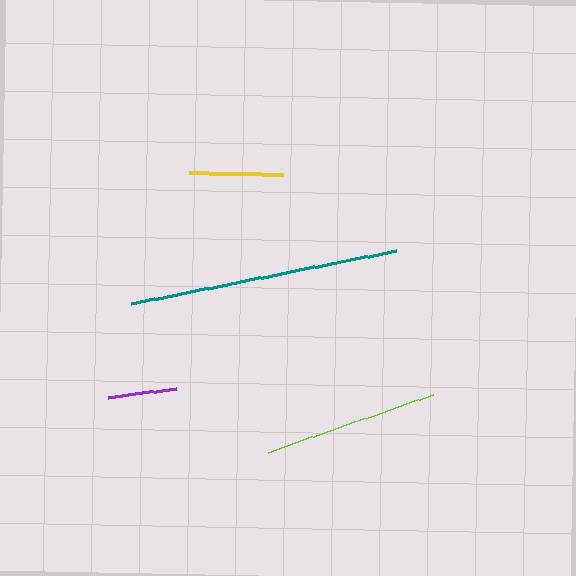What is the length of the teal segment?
The teal segment is approximately 270 pixels long.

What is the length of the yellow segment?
The yellow segment is approximately 93 pixels long.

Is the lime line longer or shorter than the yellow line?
The lime line is longer than the yellow line.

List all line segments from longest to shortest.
From longest to shortest: teal, lime, yellow, purple.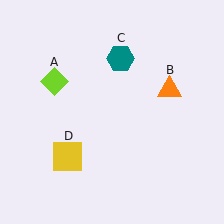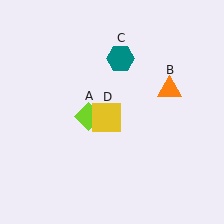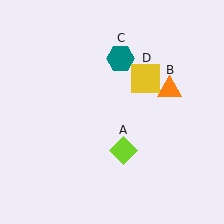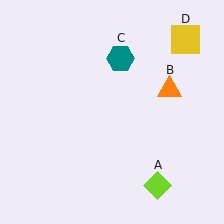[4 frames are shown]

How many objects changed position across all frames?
2 objects changed position: lime diamond (object A), yellow square (object D).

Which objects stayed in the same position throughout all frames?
Orange triangle (object B) and teal hexagon (object C) remained stationary.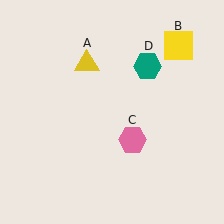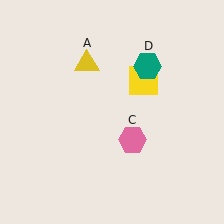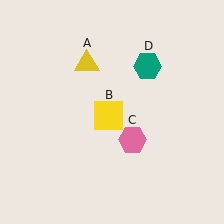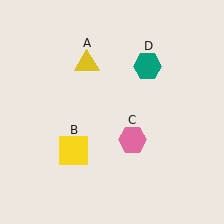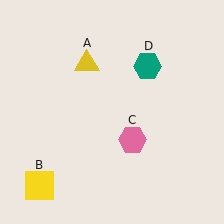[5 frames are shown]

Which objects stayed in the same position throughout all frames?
Yellow triangle (object A) and pink hexagon (object C) and teal hexagon (object D) remained stationary.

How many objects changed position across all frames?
1 object changed position: yellow square (object B).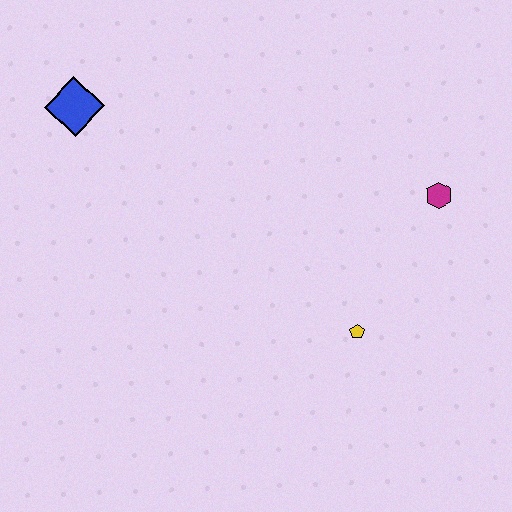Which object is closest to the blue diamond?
The yellow pentagon is closest to the blue diamond.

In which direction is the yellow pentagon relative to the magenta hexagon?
The yellow pentagon is below the magenta hexagon.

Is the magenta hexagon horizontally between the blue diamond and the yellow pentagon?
No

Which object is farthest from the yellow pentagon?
The blue diamond is farthest from the yellow pentagon.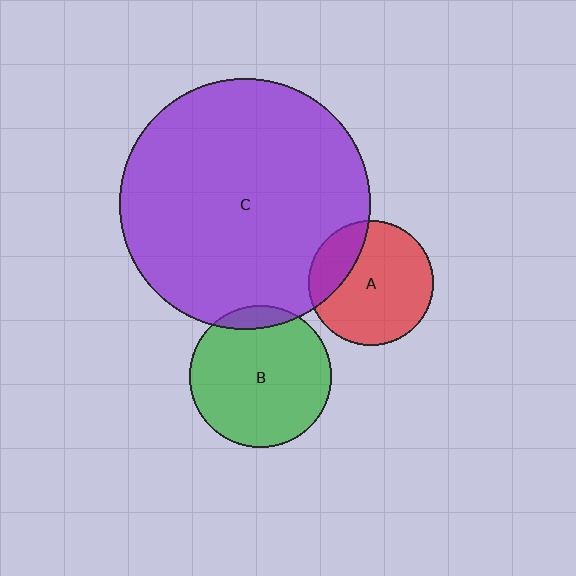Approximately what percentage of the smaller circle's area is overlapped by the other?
Approximately 10%.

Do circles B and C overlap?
Yes.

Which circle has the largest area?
Circle C (purple).